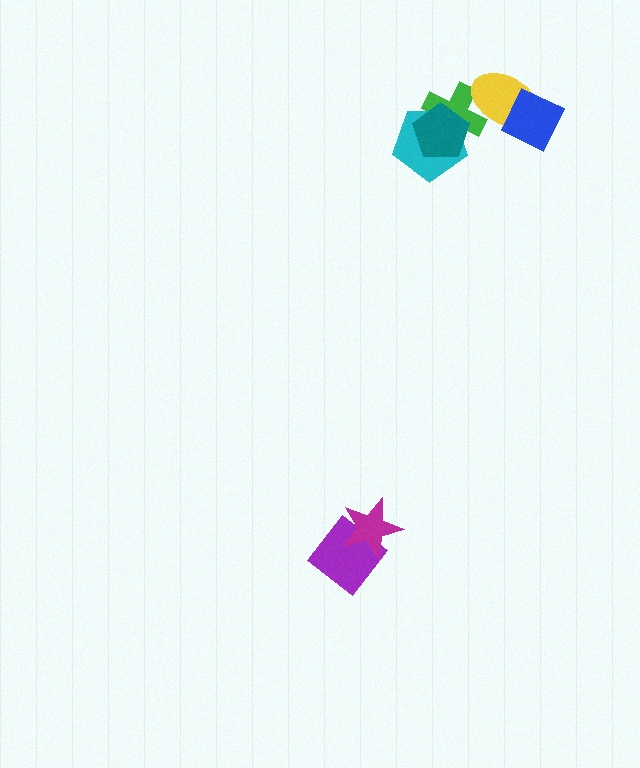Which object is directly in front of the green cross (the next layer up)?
The cyan pentagon is directly in front of the green cross.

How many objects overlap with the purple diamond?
1 object overlaps with the purple diamond.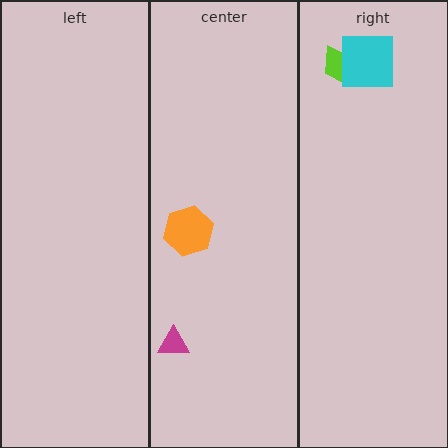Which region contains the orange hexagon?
The center region.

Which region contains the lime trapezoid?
The right region.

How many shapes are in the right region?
2.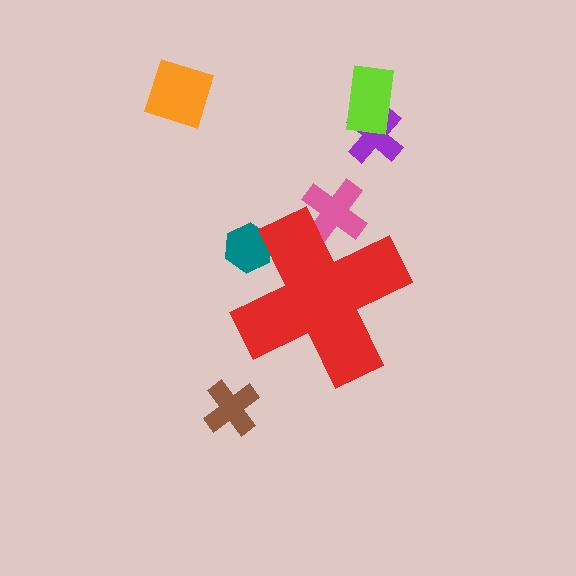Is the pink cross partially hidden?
Yes, the pink cross is partially hidden behind the red cross.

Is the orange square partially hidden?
No, the orange square is fully visible.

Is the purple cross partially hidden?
No, the purple cross is fully visible.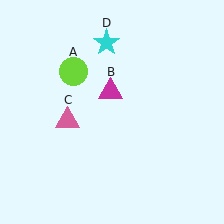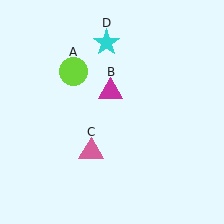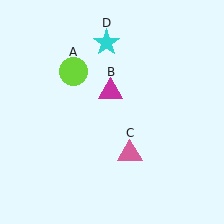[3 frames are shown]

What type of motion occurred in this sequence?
The pink triangle (object C) rotated counterclockwise around the center of the scene.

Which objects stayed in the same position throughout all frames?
Lime circle (object A) and magenta triangle (object B) and cyan star (object D) remained stationary.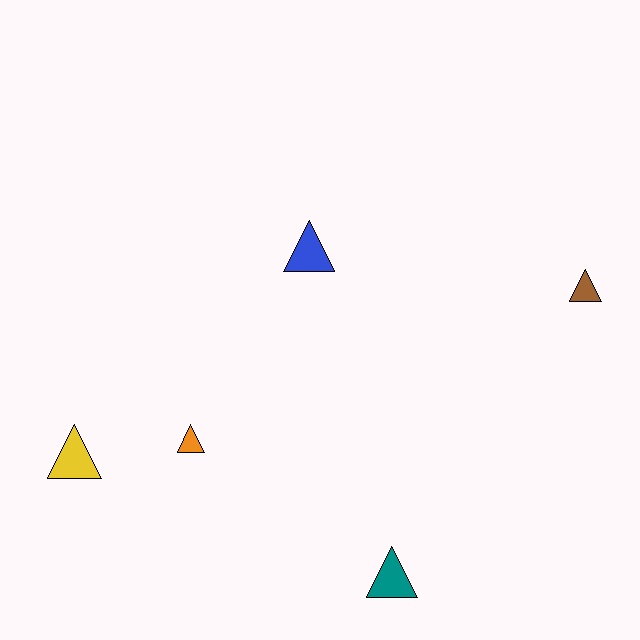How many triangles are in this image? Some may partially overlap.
There are 5 triangles.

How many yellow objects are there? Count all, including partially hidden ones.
There is 1 yellow object.